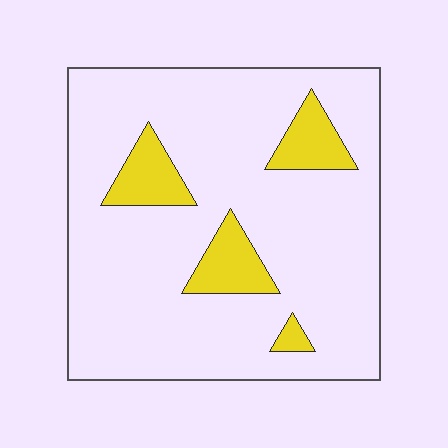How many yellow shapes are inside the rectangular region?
4.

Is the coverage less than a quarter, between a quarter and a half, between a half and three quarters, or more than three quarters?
Less than a quarter.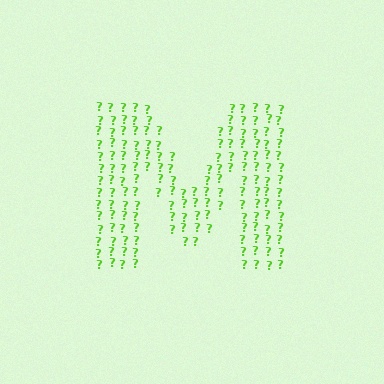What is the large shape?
The large shape is the letter M.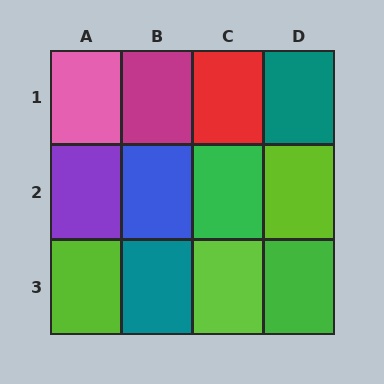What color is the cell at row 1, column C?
Red.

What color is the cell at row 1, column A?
Pink.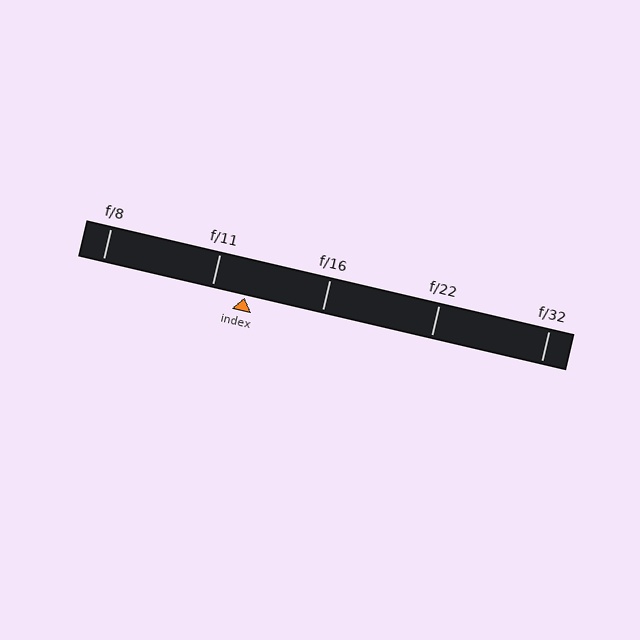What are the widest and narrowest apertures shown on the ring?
The widest aperture shown is f/8 and the narrowest is f/32.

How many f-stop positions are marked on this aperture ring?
There are 5 f-stop positions marked.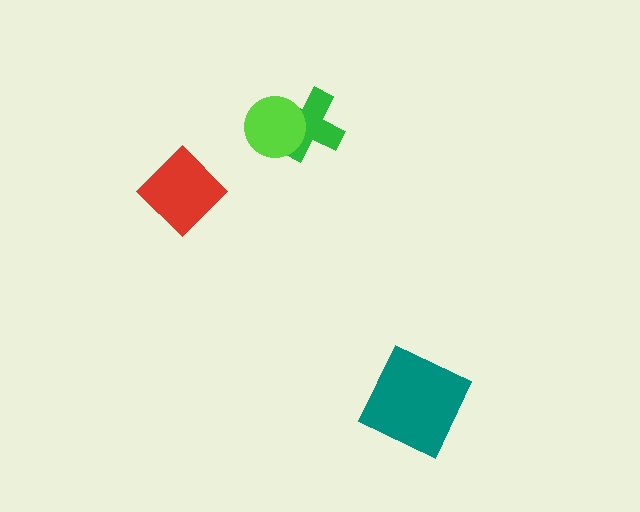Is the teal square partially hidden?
No, no other shape covers it.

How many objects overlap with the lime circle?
1 object overlaps with the lime circle.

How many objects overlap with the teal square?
0 objects overlap with the teal square.